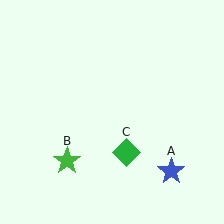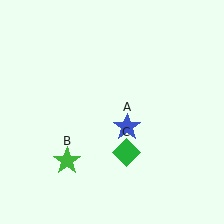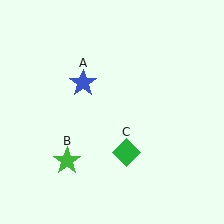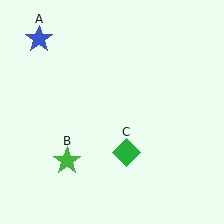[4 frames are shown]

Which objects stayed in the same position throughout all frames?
Green star (object B) and green diamond (object C) remained stationary.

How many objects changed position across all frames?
1 object changed position: blue star (object A).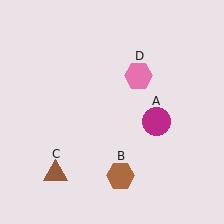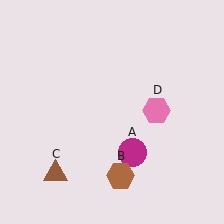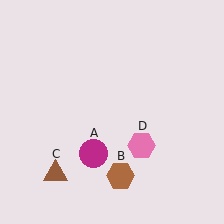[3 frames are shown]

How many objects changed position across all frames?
2 objects changed position: magenta circle (object A), pink hexagon (object D).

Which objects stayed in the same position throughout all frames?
Brown hexagon (object B) and brown triangle (object C) remained stationary.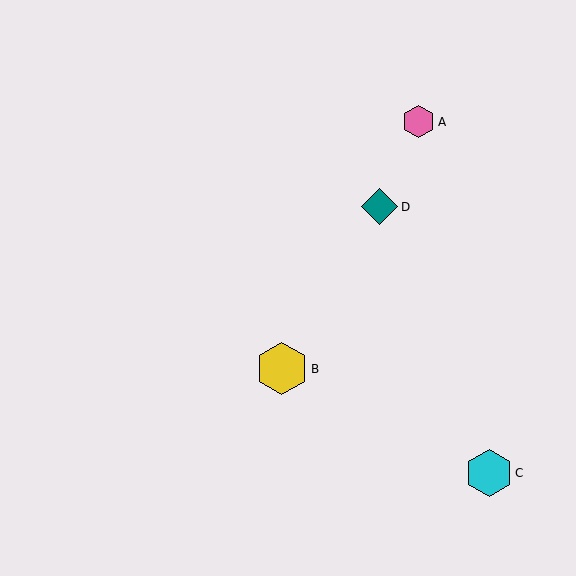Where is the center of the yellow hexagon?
The center of the yellow hexagon is at (282, 369).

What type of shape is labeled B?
Shape B is a yellow hexagon.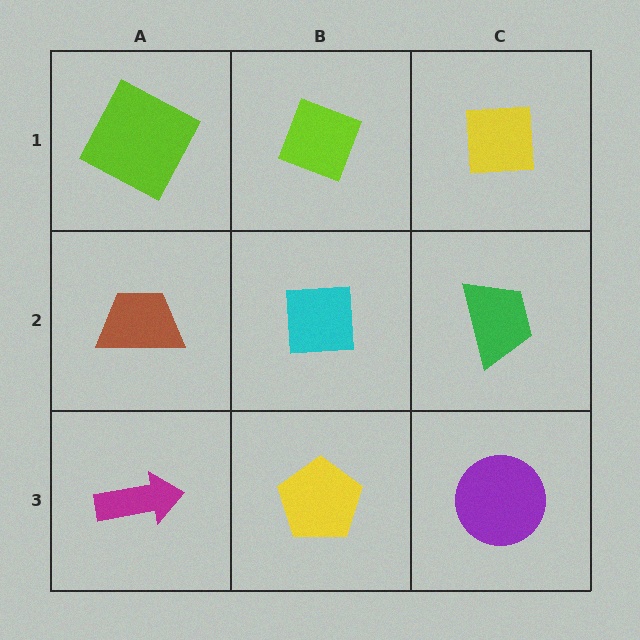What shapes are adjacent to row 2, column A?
A lime square (row 1, column A), a magenta arrow (row 3, column A), a cyan square (row 2, column B).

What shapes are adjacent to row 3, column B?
A cyan square (row 2, column B), a magenta arrow (row 3, column A), a purple circle (row 3, column C).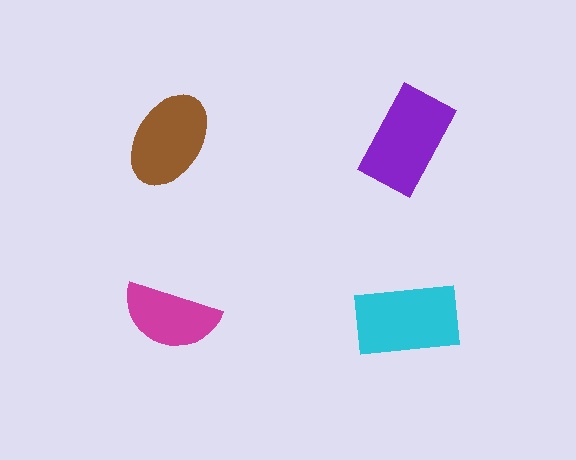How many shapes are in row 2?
2 shapes.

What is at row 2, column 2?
A cyan rectangle.